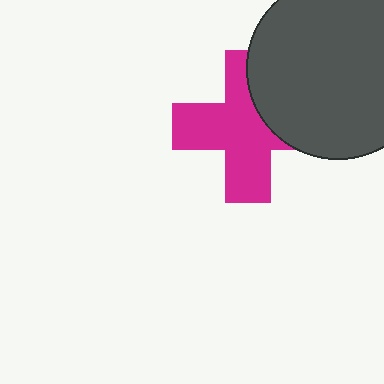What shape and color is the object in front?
The object in front is a dark gray circle.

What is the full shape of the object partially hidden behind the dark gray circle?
The partially hidden object is a magenta cross.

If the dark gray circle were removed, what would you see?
You would see the complete magenta cross.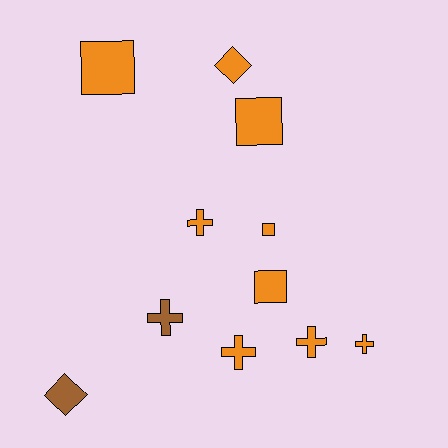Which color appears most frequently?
Orange, with 9 objects.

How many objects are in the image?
There are 11 objects.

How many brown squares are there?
There are no brown squares.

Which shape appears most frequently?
Cross, with 5 objects.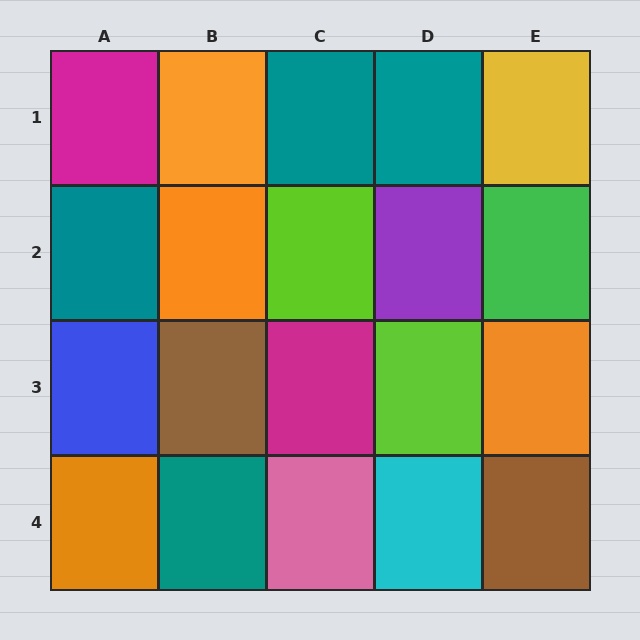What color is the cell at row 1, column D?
Teal.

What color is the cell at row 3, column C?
Magenta.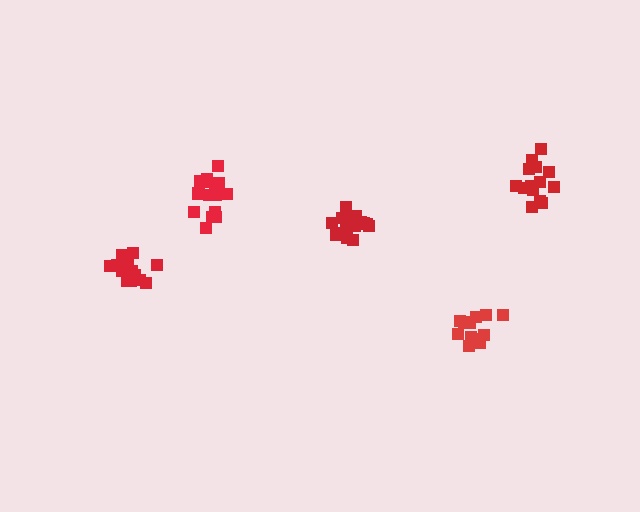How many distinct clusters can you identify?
There are 5 distinct clusters.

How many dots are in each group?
Group 1: 17 dots, Group 2: 14 dots, Group 3: 15 dots, Group 4: 15 dots, Group 5: 13 dots (74 total).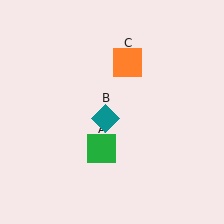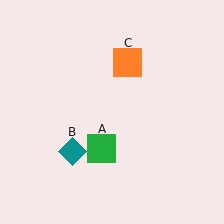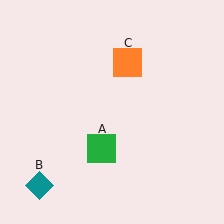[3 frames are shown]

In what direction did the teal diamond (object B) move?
The teal diamond (object B) moved down and to the left.